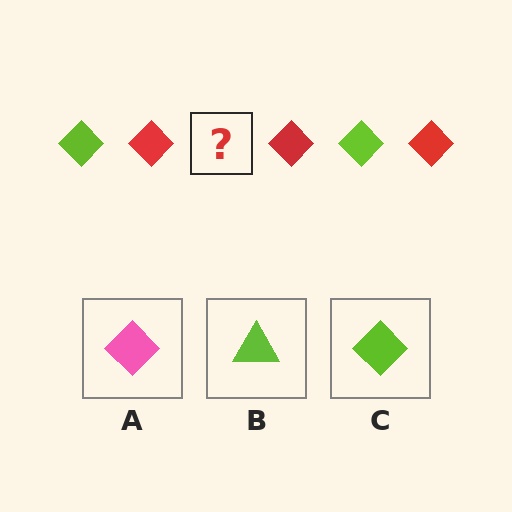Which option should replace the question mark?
Option C.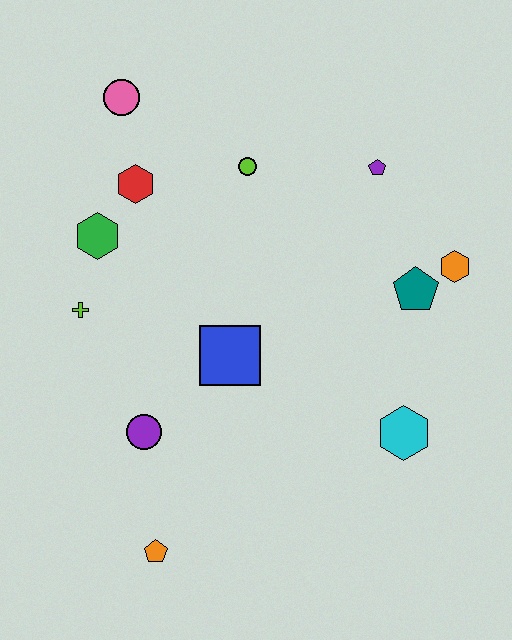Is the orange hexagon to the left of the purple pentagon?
No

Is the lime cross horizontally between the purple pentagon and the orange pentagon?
No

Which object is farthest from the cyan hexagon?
The pink circle is farthest from the cyan hexagon.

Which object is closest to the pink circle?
The red hexagon is closest to the pink circle.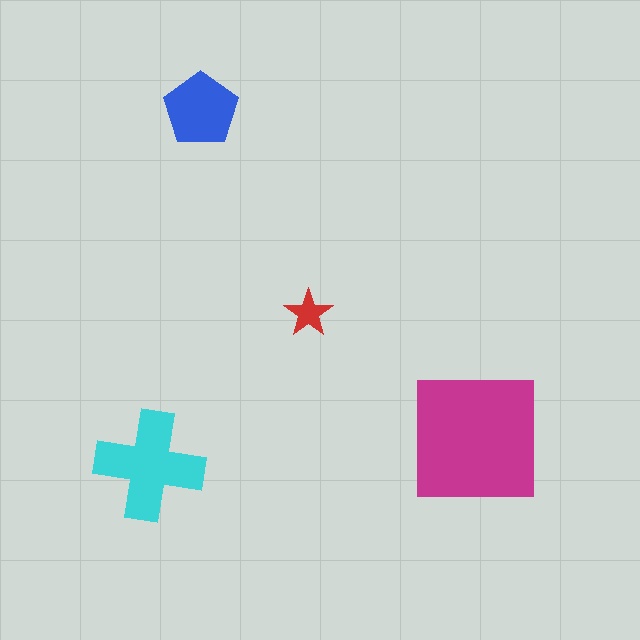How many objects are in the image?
There are 4 objects in the image.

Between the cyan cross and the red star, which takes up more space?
The cyan cross.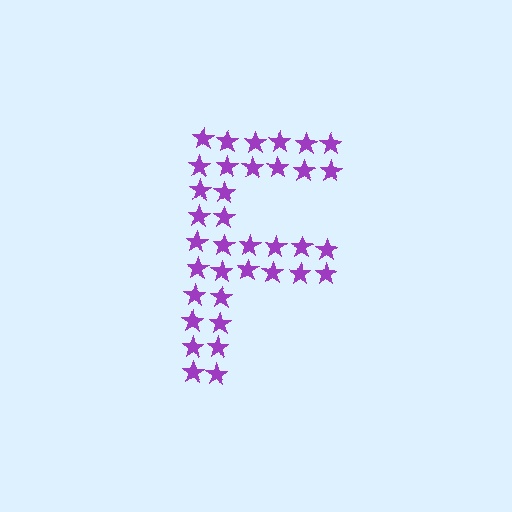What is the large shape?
The large shape is the letter F.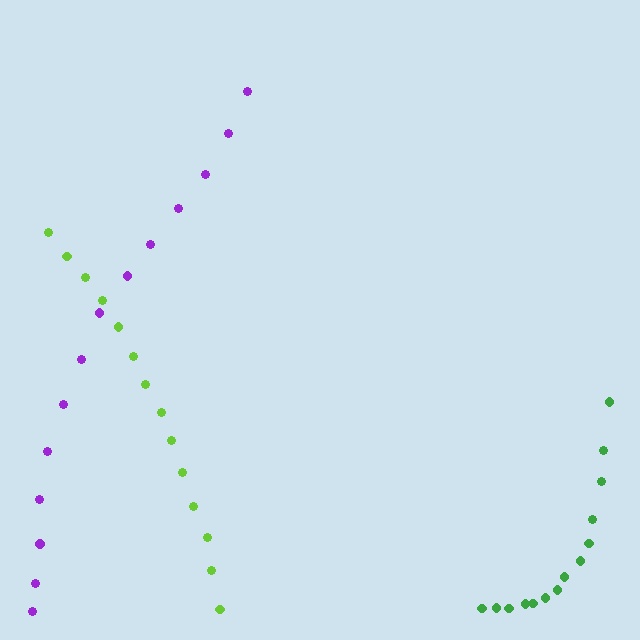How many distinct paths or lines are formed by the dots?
There are 3 distinct paths.